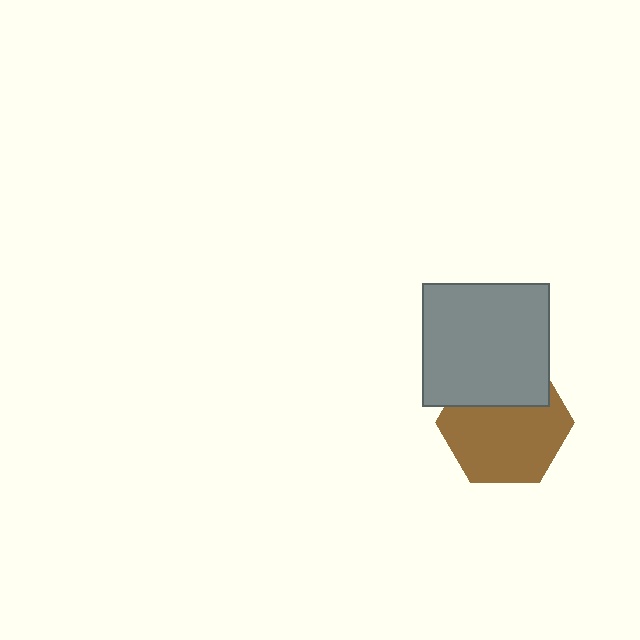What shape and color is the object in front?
The object in front is a gray rectangle.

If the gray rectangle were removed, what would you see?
You would see the complete brown hexagon.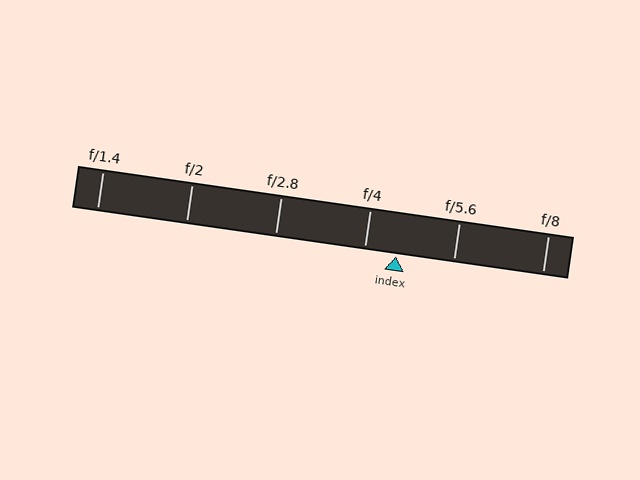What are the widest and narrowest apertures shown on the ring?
The widest aperture shown is f/1.4 and the narrowest is f/8.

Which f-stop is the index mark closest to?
The index mark is closest to f/4.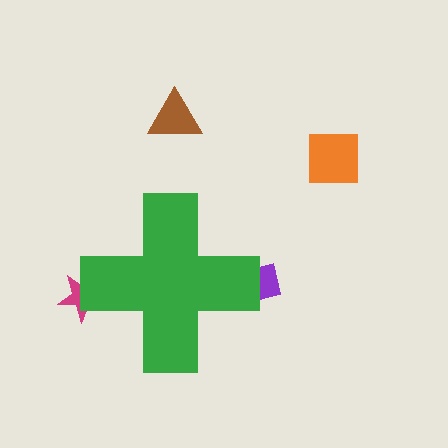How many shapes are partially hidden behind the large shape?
2 shapes are partially hidden.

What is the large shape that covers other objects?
A green cross.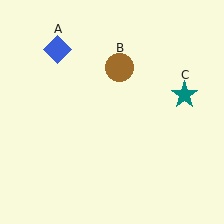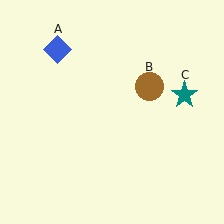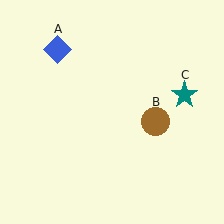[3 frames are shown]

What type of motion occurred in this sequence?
The brown circle (object B) rotated clockwise around the center of the scene.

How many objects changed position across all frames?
1 object changed position: brown circle (object B).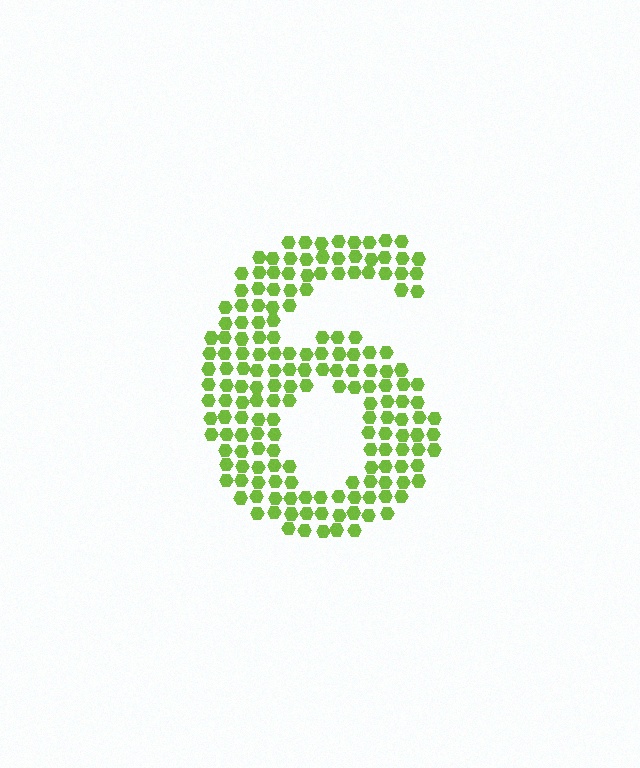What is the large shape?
The large shape is the digit 6.